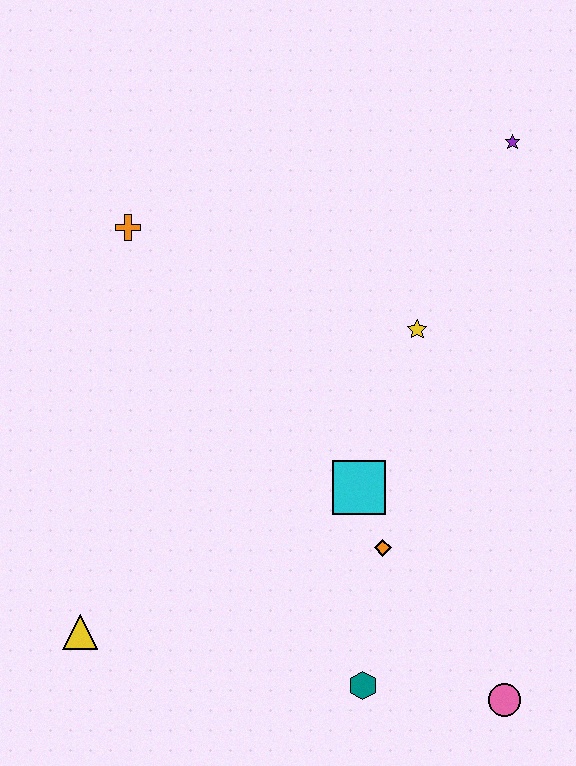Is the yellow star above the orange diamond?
Yes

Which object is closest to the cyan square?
The orange diamond is closest to the cyan square.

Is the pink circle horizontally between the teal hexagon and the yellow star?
No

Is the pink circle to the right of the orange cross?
Yes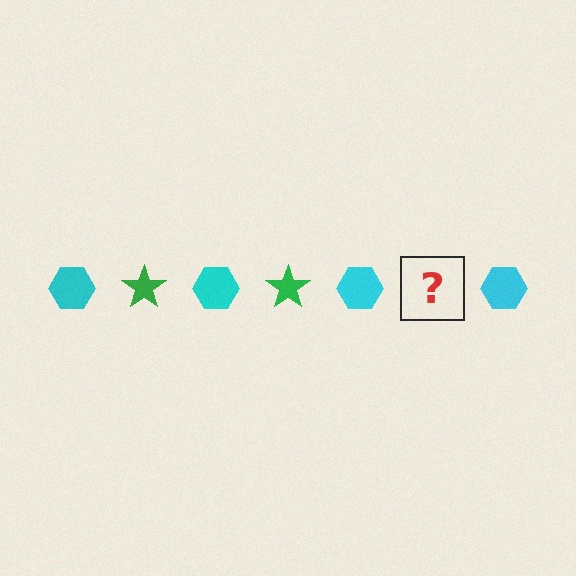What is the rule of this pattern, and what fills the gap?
The rule is that the pattern alternates between cyan hexagon and green star. The gap should be filled with a green star.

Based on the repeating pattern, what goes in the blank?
The blank should be a green star.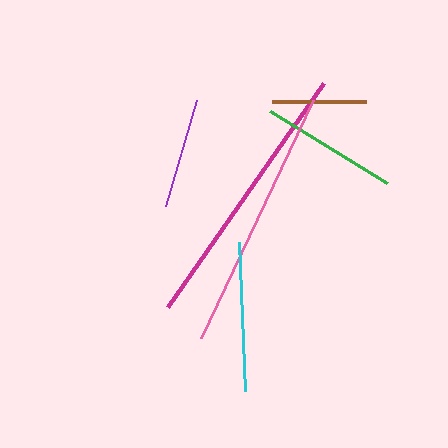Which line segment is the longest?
The magenta line is the longest at approximately 273 pixels.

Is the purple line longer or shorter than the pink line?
The pink line is longer than the purple line.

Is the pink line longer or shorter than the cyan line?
The pink line is longer than the cyan line.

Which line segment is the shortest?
The brown line is the shortest at approximately 95 pixels.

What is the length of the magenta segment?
The magenta segment is approximately 273 pixels long.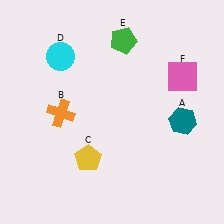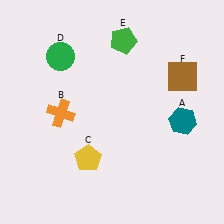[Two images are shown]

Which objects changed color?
D changed from cyan to green. F changed from pink to brown.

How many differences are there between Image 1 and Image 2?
There are 2 differences between the two images.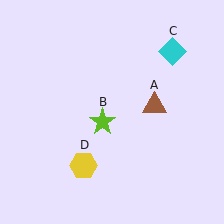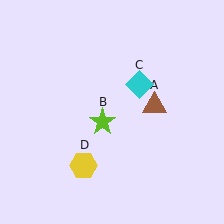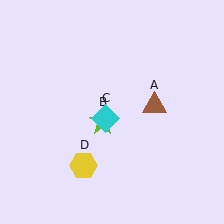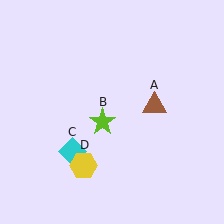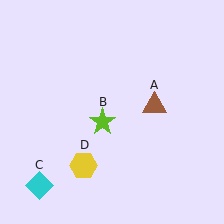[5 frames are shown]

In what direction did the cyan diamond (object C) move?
The cyan diamond (object C) moved down and to the left.